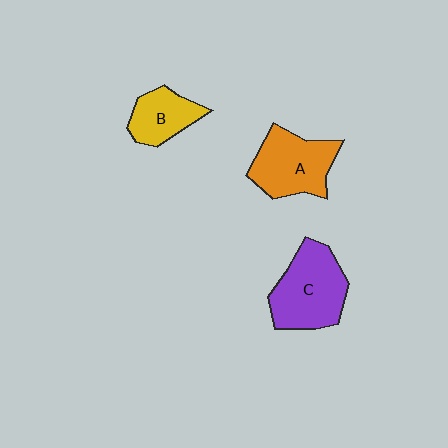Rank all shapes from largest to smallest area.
From largest to smallest: C (purple), A (orange), B (yellow).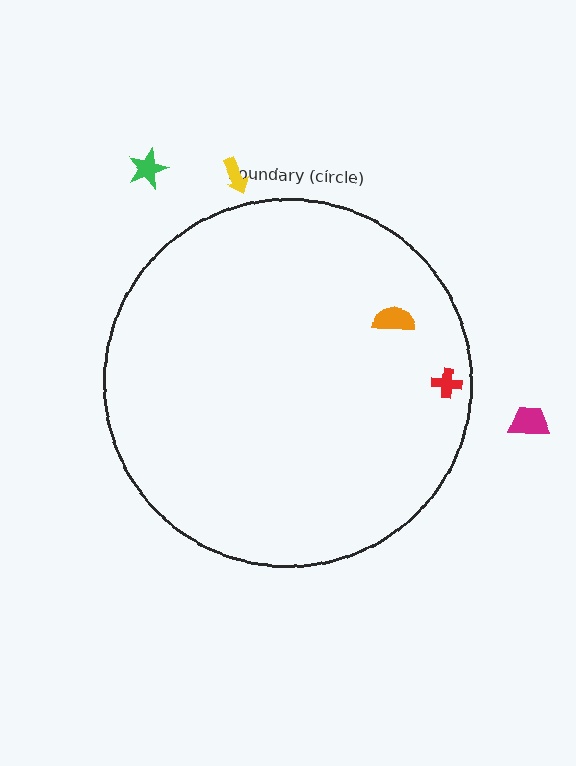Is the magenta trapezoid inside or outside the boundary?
Outside.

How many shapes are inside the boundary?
2 inside, 3 outside.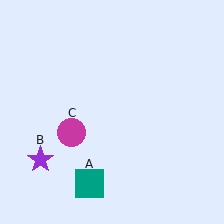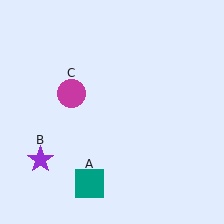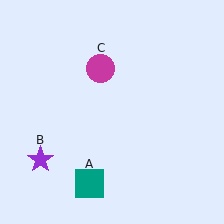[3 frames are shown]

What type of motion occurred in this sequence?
The magenta circle (object C) rotated clockwise around the center of the scene.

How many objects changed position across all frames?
1 object changed position: magenta circle (object C).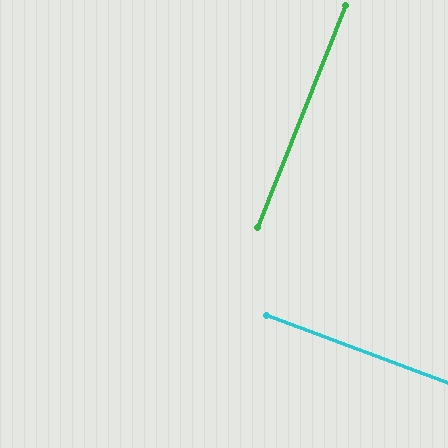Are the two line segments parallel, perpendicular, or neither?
Perpendicular — they meet at approximately 89°.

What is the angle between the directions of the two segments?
Approximately 89 degrees.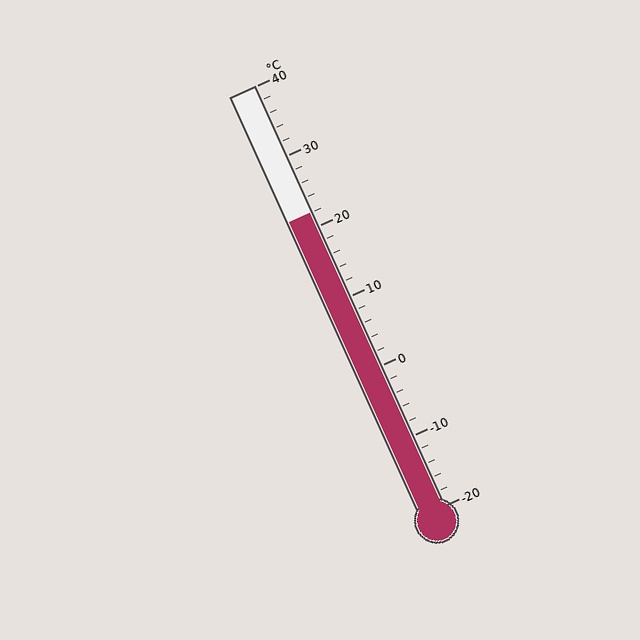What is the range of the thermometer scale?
The thermometer scale ranges from -20°C to 40°C.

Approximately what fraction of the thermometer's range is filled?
The thermometer is filled to approximately 70% of its range.